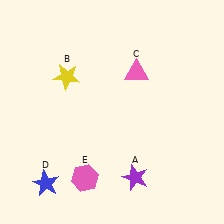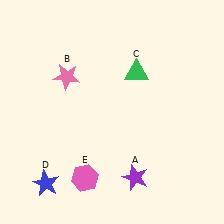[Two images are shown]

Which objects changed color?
B changed from yellow to pink. C changed from pink to green.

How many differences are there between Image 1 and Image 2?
There are 2 differences between the two images.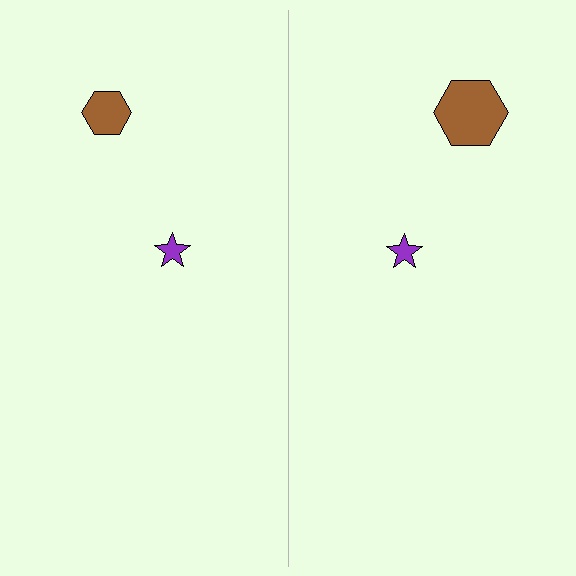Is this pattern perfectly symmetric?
No, the pattern is not perfectly symmetric. The brown hexagon on the right side has a different size than its mirror counterpart.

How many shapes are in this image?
There are 4 shapes in this image.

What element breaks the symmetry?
The brown hexagon on the right side has a different size than its mirror counterpart.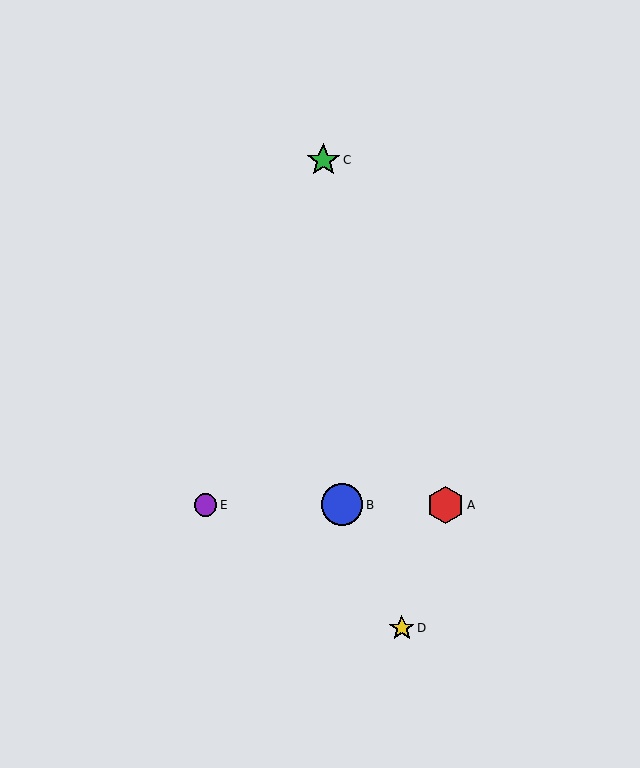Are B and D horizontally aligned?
No, B is at y≈505 and D is at y≈628.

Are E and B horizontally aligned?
Yes, both are at y≈505.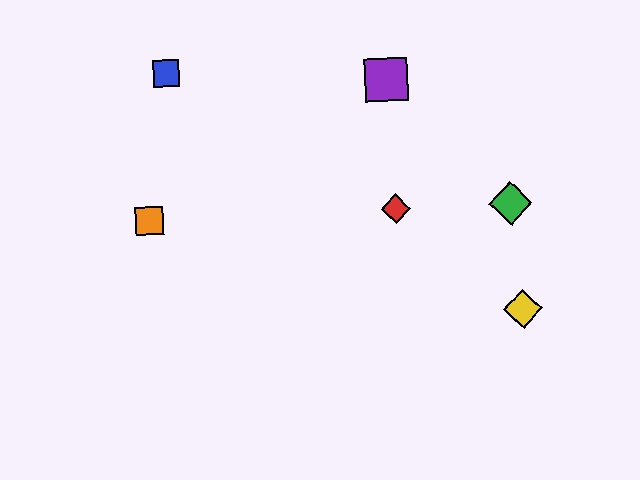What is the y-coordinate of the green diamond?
The green diamond is at y≈203.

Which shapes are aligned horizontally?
The red diamond, the green diamond, the orange square are aligned horizontally.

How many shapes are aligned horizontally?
3 shapes (the red diamond, the green diamond, the orange square) are aligned horizontally.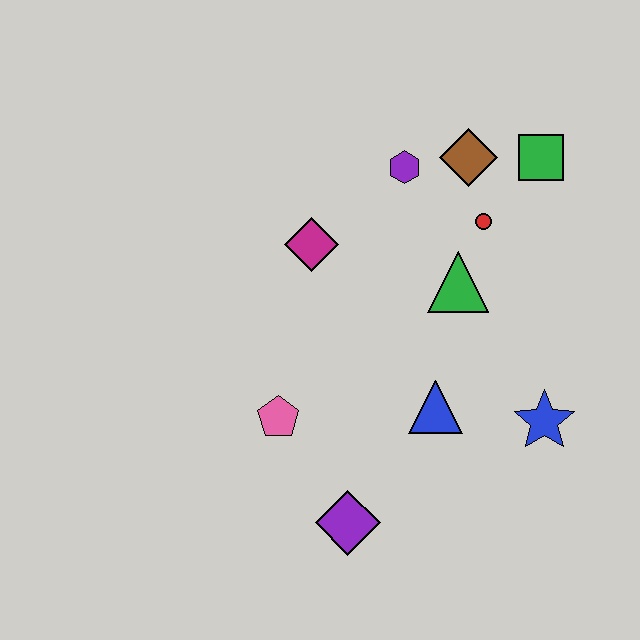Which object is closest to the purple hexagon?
The brown diamond is closest to the purple hexagon.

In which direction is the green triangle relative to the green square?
The green triangle is below the green square.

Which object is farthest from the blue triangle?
The green square is farthest from the blue triangle.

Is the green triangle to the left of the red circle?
Yes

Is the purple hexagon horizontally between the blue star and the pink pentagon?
Yes